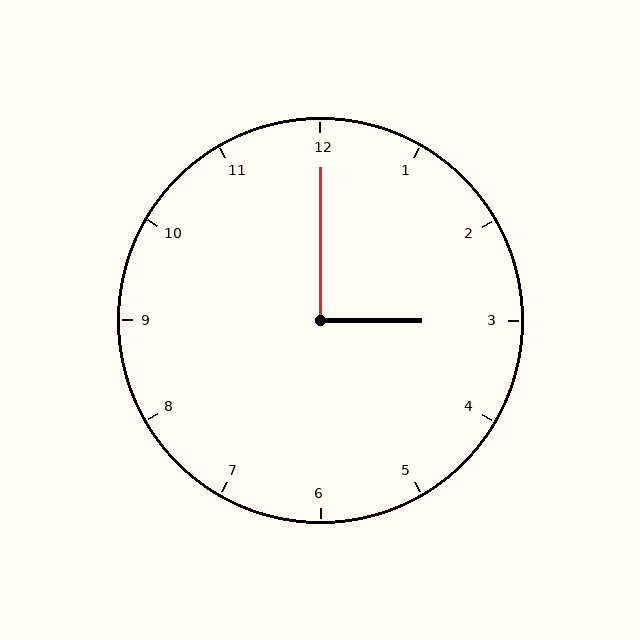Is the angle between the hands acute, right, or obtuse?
It is right.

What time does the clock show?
3:00.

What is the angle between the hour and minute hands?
Approximately 90 degrees.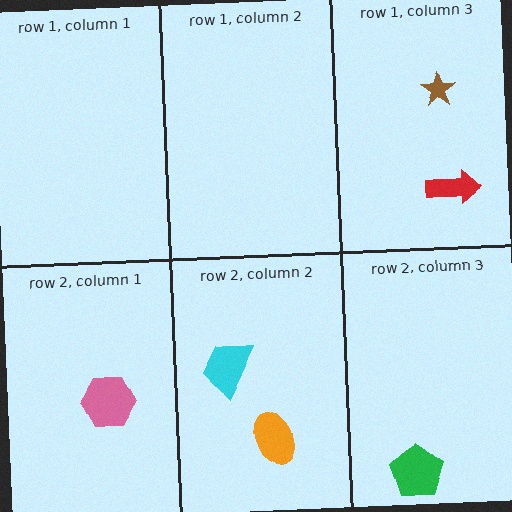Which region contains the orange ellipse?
The row 2, column 2 region.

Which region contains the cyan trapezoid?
The row 2, column 2 region.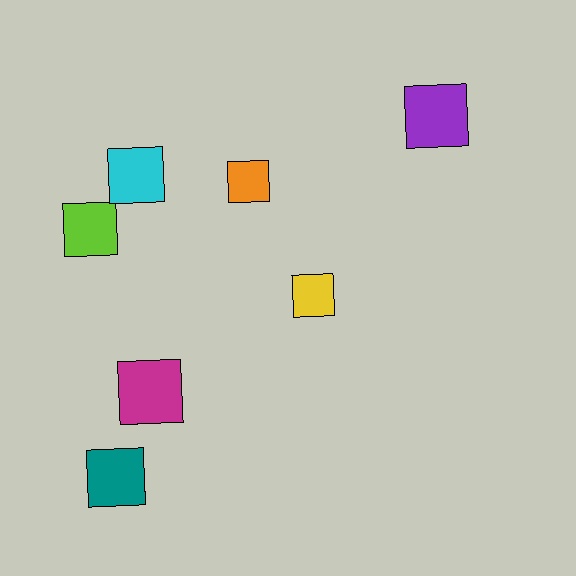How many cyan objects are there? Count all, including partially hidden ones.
There is 1 cyan object.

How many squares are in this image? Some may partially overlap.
There are 7 squares.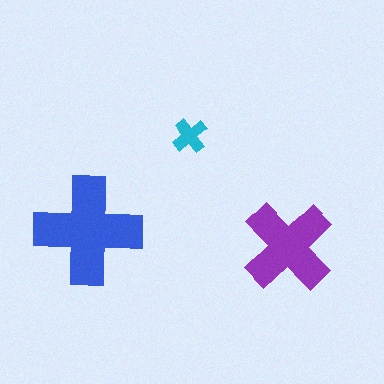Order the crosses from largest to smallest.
the blue one, the purple one, the cyan one.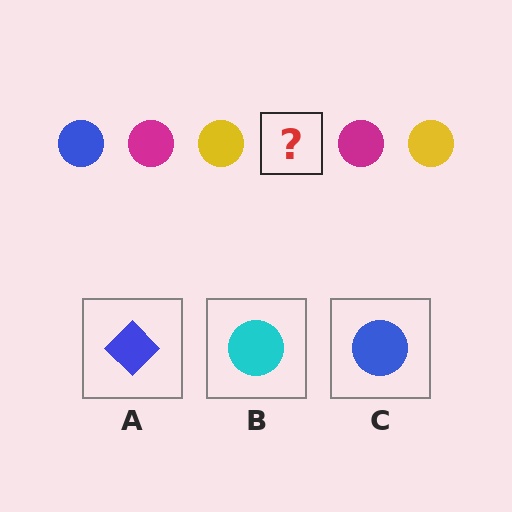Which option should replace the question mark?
Option C.